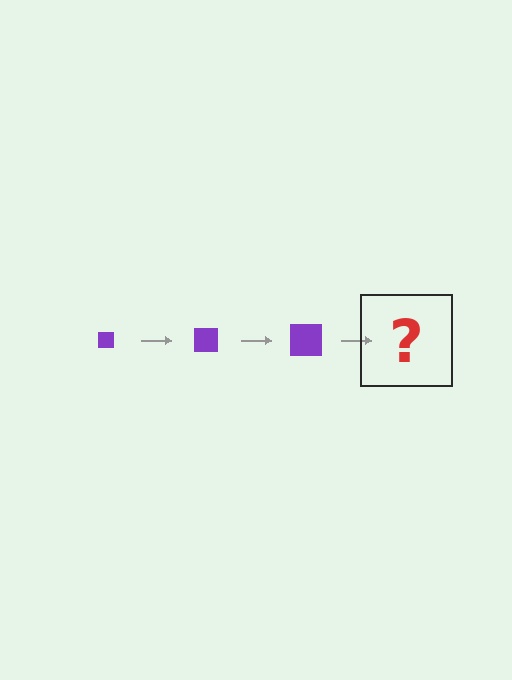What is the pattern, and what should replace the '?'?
The pattern is that the square gets progressively larger each step. The '?' should be a purple square, larger than the previous one.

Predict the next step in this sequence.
The next step is a purple square, larger than the previous one.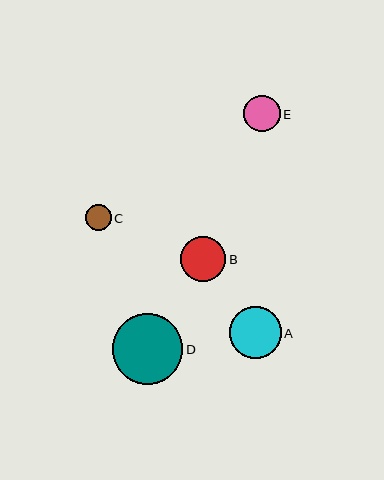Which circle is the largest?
Circle D is the largest with a size of approximately 71 pixels.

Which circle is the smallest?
Circle C is the smallest with a size of approximately 25 pixels.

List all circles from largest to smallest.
From largest to smallest: D, A, B, E, C.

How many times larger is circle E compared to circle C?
Circle E is approximately 1.4 times the size of circle C.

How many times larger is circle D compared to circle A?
Circle D is approximately 1.4 times the size of circle A.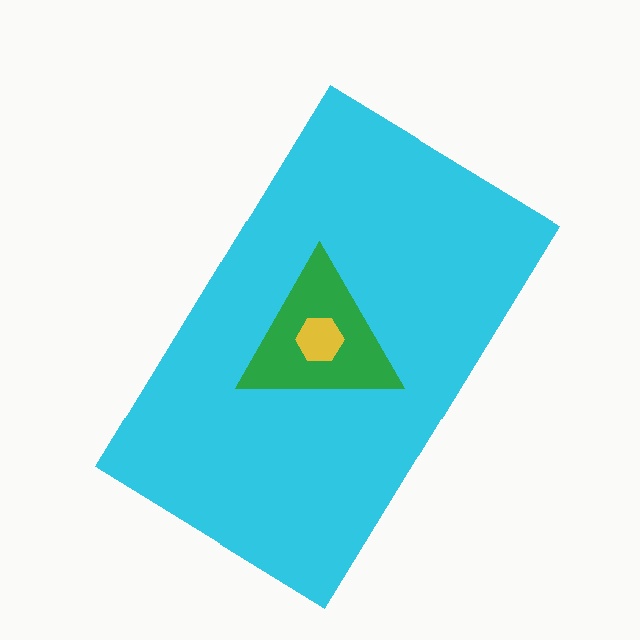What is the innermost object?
The yellow hexagon.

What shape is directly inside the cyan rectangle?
The green triangle.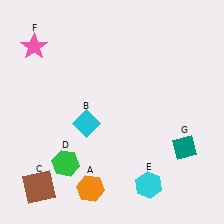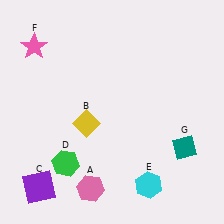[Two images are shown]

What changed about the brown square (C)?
In Image 1, C is brown. In Image 2, it changed to purple.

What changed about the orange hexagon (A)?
In Image 1, A is orange. In Image 2, it changed to pink.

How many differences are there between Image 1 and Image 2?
There are 3 differences between the two images.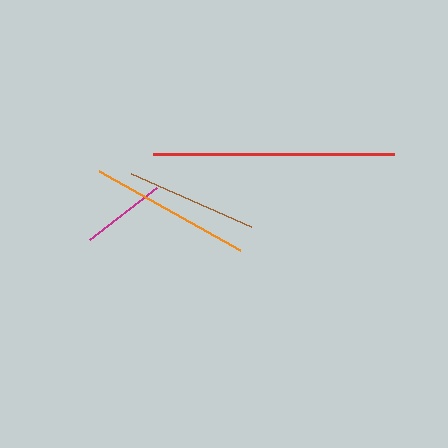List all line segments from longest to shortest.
From longest to shortest: red, orange, brown, magenta.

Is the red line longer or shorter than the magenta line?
The red line is longer than the magenta line.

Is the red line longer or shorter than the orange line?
The red line is longer than the orange line.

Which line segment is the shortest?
The magenta line is the shortest at approximately 85 pixels.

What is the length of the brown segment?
The brown segment is approximately 132 pixels long.